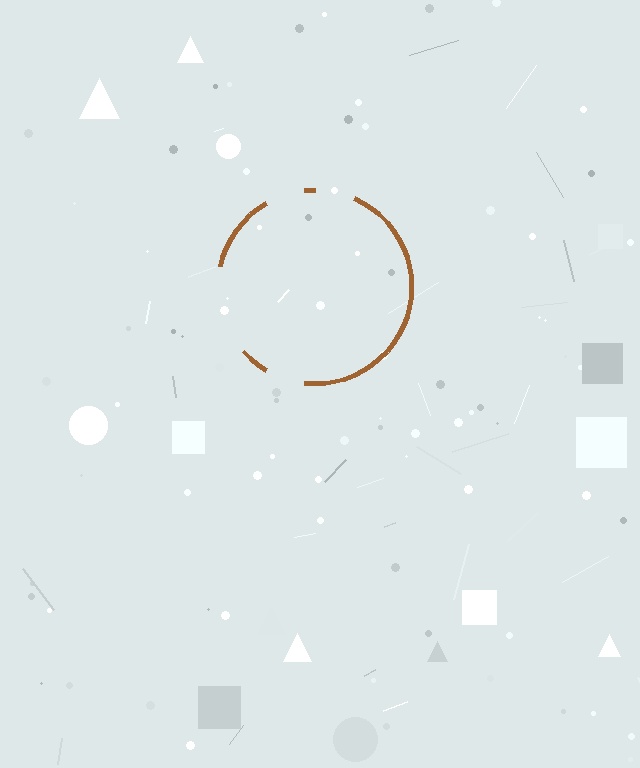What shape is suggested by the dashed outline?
The dashed outline suggests a circle.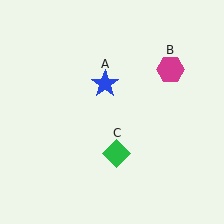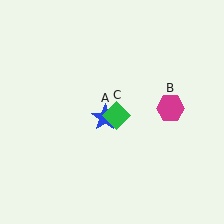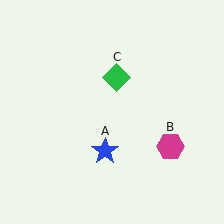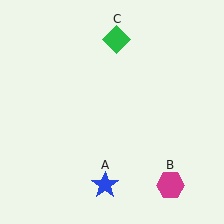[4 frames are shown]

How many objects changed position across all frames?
3 objects changed position: blue star (object A), magenta hexagon (object B), green diamond (object C).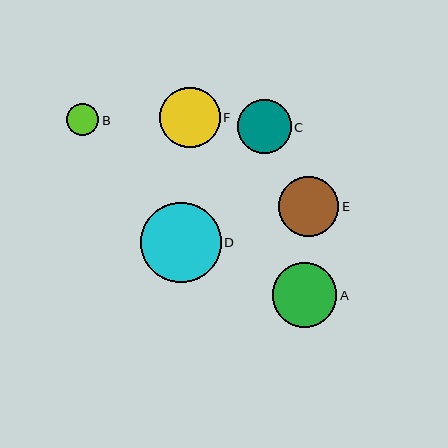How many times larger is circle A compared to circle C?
Circle A is approximately 1.2 times the size of circle C.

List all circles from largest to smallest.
From largest to smallest: D, A, F, E, C, B.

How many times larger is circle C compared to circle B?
Circle C is approximately 1.6 times the size of circle B.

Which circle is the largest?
Circle D is the largest with a size of approximately 81 pixels.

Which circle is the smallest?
Circle B is the smallest with a size of approximately 32 pixels.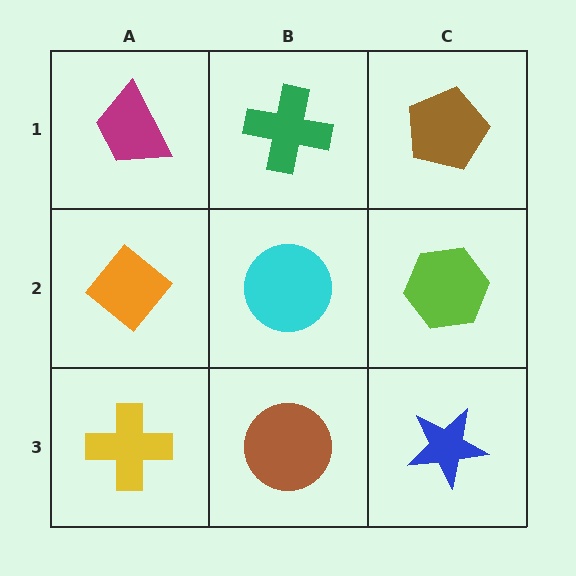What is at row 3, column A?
A yellow cross.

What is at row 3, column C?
A blue star.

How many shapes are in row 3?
3 shapes.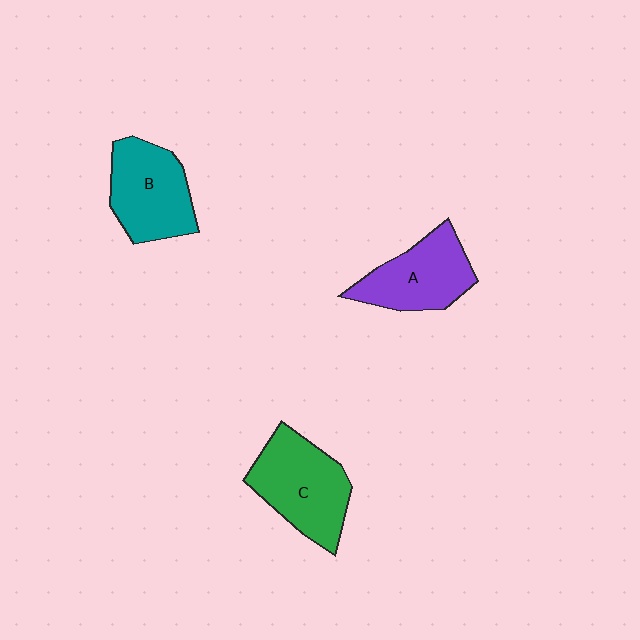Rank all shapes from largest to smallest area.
From largest to smallest: C (green), B (teal), A (purple).